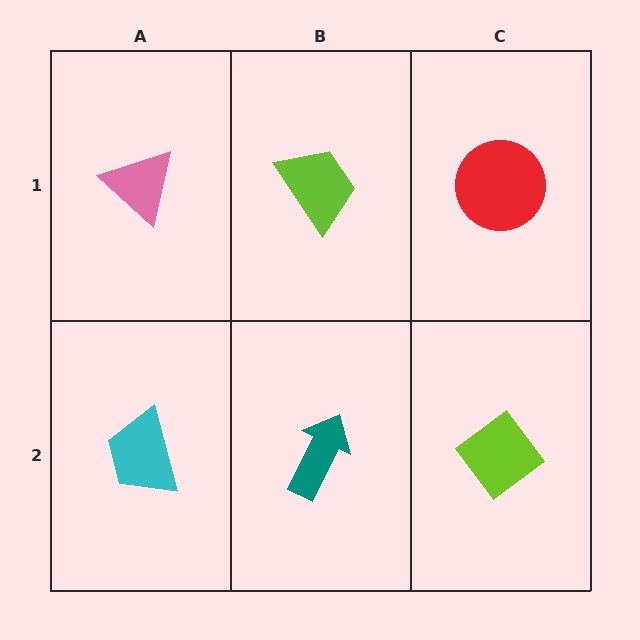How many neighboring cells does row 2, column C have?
2.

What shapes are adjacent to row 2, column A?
A pink triangle (row 1, column A), a teal arrow (row 2, column B).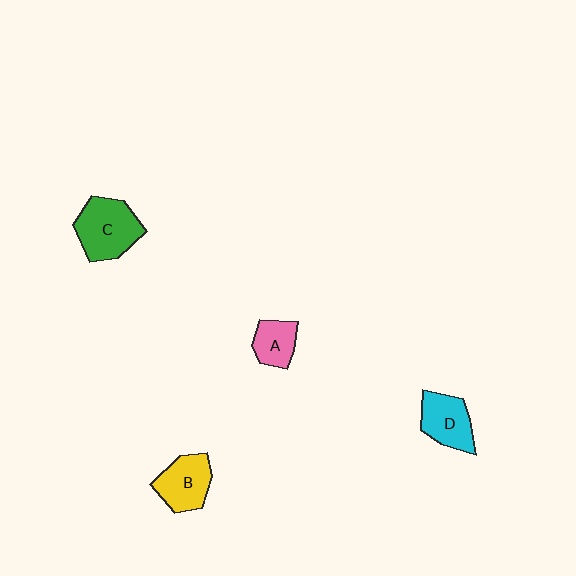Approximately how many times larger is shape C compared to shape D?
Approximately 1.4 times.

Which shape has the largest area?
Shape C (green).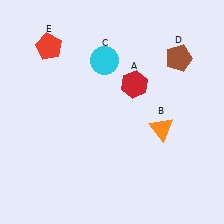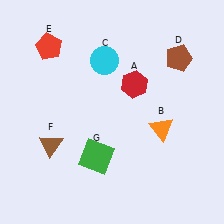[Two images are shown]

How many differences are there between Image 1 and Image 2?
There are 2 differences between the two images.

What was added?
A brown triangle (F), a green square (G) were added in Image 2.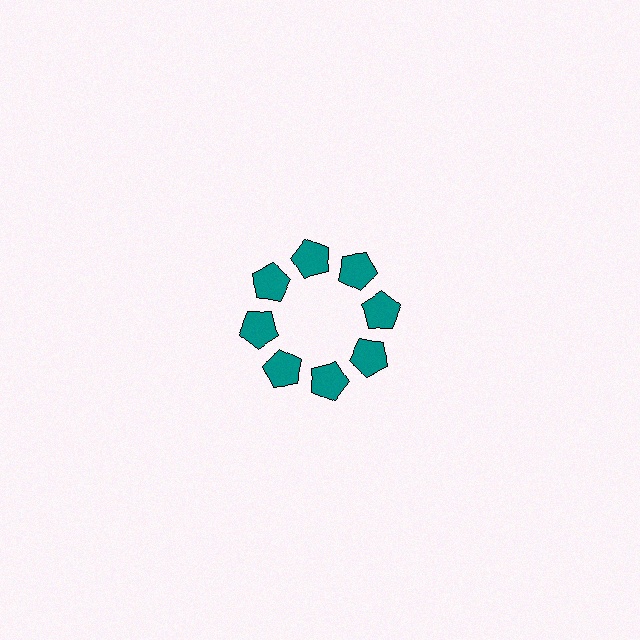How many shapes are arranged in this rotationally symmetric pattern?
There are 8 shapes, arranged in 8 groups of 1.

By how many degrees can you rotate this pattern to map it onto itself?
The pattern maps onto itself every 45 degrees of rotation.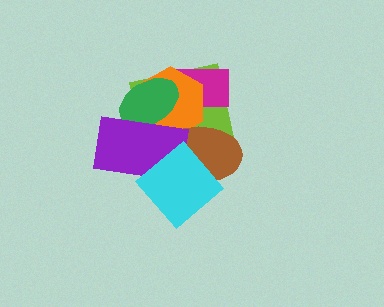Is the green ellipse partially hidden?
Yes, it is partially covered by another shape.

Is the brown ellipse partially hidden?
Yes, it is partially covered by another shape.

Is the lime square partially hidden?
Yes, it is partially covered by another shape.